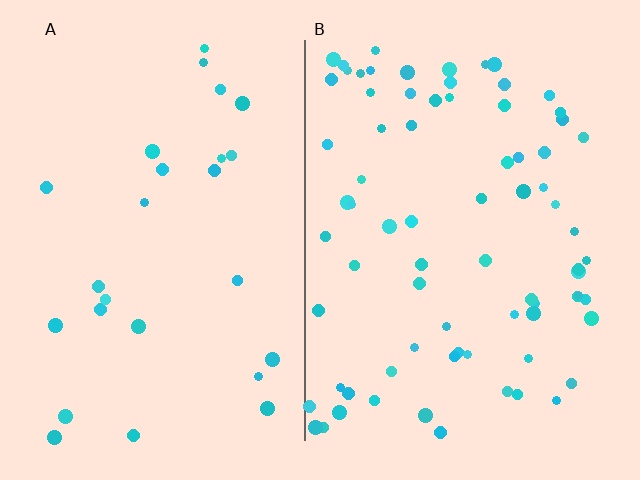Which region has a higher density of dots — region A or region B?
B (the right).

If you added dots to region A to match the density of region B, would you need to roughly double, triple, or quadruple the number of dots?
Approximately triple.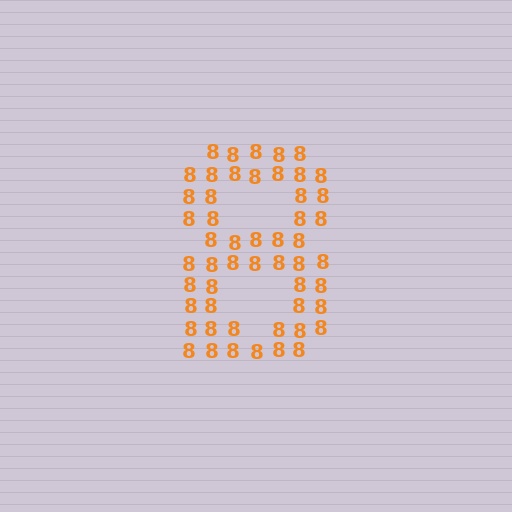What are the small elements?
The small elements are digit 8's.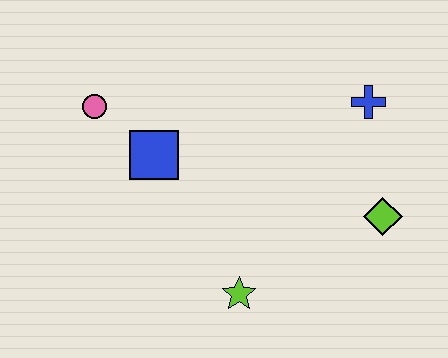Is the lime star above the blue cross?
No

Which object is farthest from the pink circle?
The lime diamond is farthest from the pink circle.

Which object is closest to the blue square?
The pink circle is closest to the blue square.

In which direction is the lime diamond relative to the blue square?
The lime diamond is to the right of the blue square.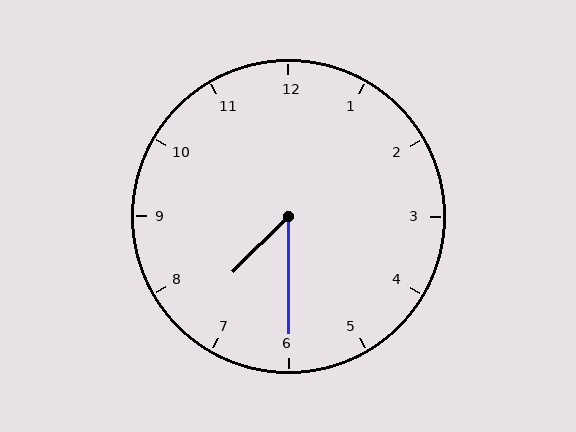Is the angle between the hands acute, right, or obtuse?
It is acute.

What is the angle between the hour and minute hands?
Approximately 45 degrees.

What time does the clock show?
7:30.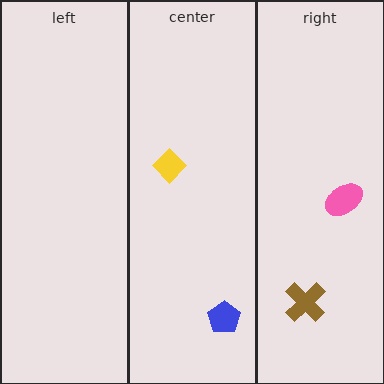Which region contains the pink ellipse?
The right region.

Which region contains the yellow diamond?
The center region.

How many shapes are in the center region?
2.